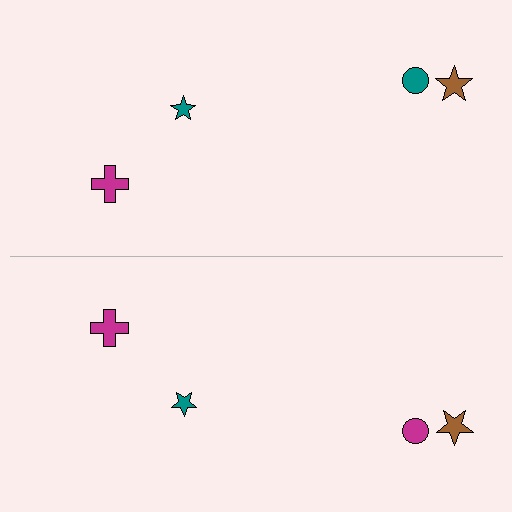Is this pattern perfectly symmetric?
No, the pattern is not perfectly symmetric. The magenta circle on the bottom side breaks the symmetry — its mirror counterpart is teal.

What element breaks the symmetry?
The magenta circle on the bottom side breaks the symmetry — its mirror counterpart is teal.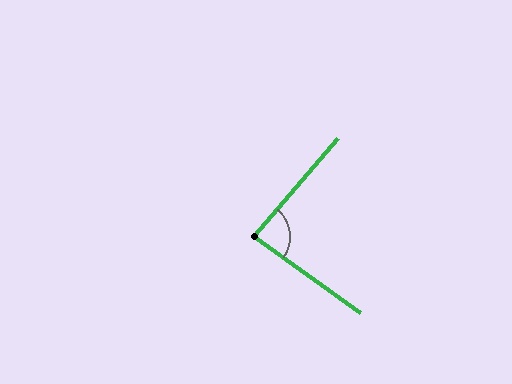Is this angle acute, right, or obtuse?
It is approximately a right angle.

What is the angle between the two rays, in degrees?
Approximately 85 degrees.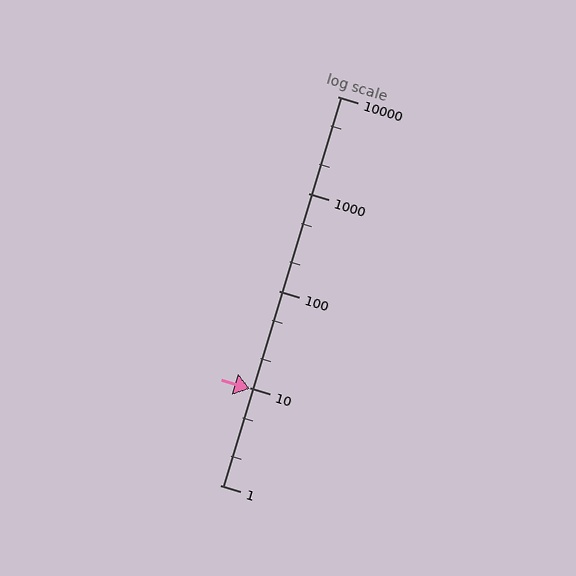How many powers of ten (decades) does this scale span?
The scale spans 4 decades, from 1 to 10000.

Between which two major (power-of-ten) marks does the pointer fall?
The pointer is between 1 and 10.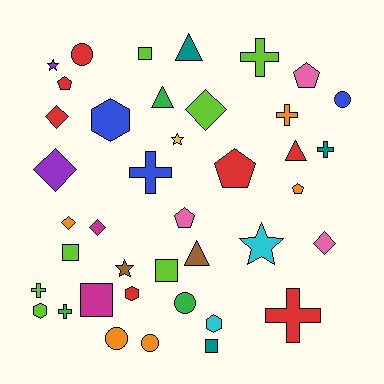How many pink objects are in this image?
There are 3 pink objects.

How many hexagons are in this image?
There are 4 hexagons.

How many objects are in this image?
There are 40 objects.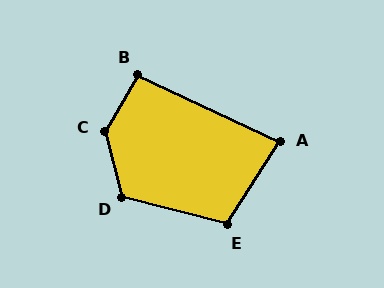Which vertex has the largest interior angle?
C, at approximately 136 degrees.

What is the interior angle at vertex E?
Approximately 108 degrees (obtuse).